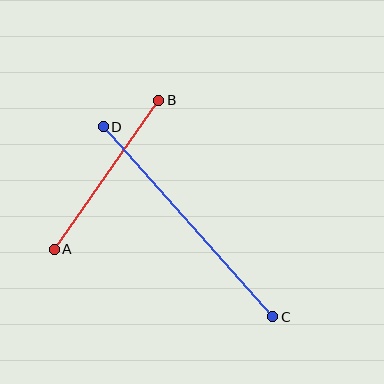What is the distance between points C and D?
The distance is approximately 255 pixels.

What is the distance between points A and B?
The distance is approximately 182 pixels.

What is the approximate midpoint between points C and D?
The midpoint is at approximately (188, 222) pixels.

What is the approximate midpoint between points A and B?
The midpoint is at approximately (106, 175) pixels.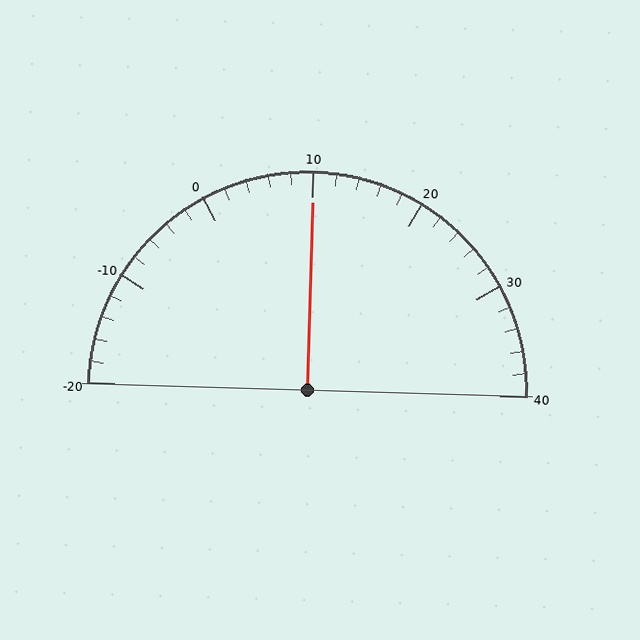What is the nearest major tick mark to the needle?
The nearest major tick mark is 10.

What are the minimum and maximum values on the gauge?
The gauge ranges from -20 to 40.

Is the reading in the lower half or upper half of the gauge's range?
The reading is in the upper half of the range (-20 to 40).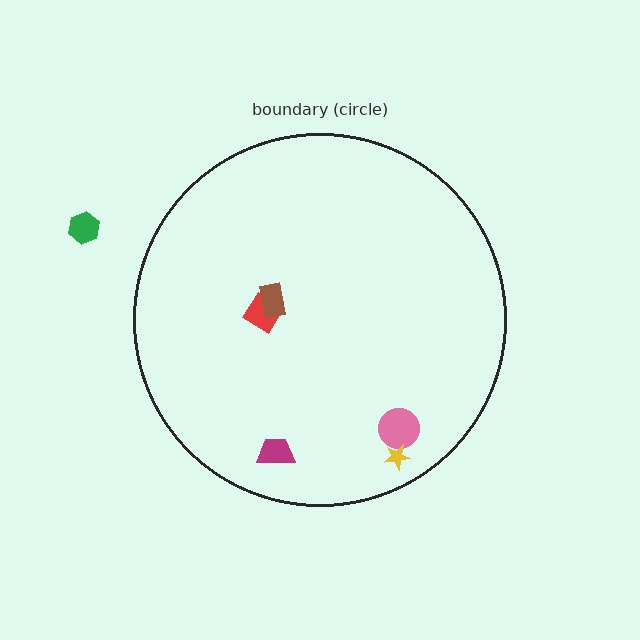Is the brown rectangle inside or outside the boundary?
Inside.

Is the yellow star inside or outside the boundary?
Inside.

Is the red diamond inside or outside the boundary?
Inside.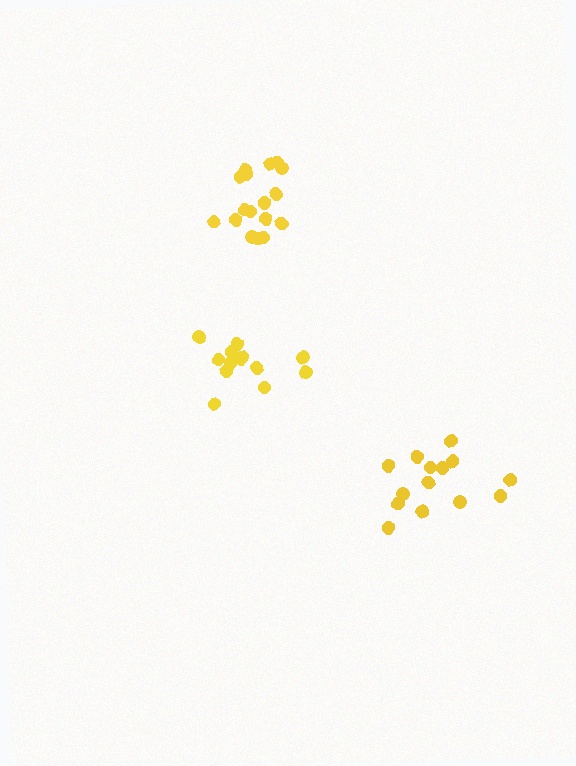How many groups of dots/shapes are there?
There are 3 groups.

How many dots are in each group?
Group 1: 14 dots, Group 2: 17 dots, Group 3: 13 dots (44 total).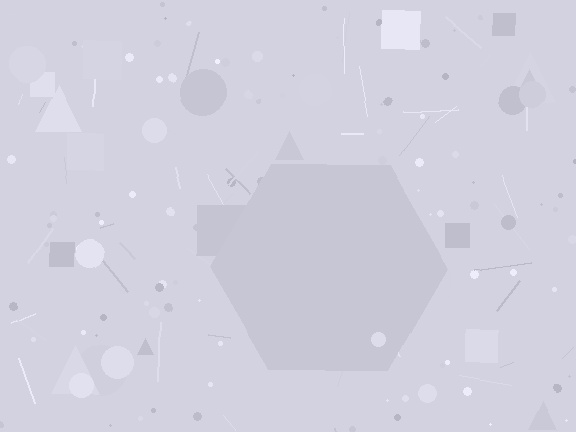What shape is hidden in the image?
A hexagon is hidden in the image.